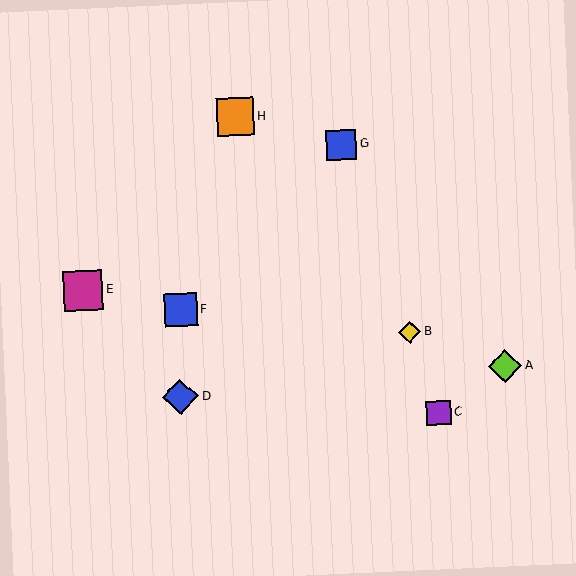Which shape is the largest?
The magenta square (labeled E) is the largest.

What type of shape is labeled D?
Shape D is a blue diamond.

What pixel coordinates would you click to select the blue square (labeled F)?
Click at (181, 309) to select the blue square F.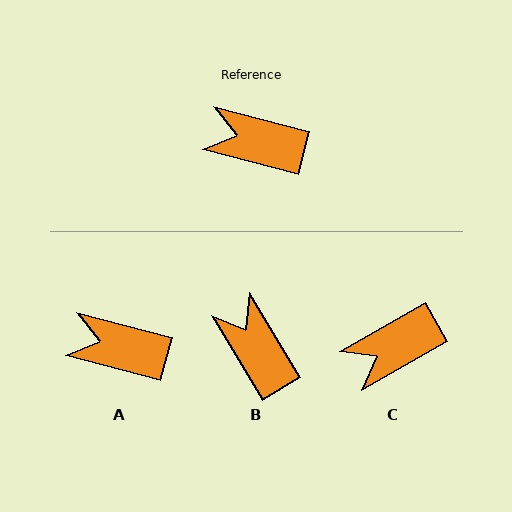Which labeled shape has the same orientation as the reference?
A.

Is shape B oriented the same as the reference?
No, it is off by about 44 degrees.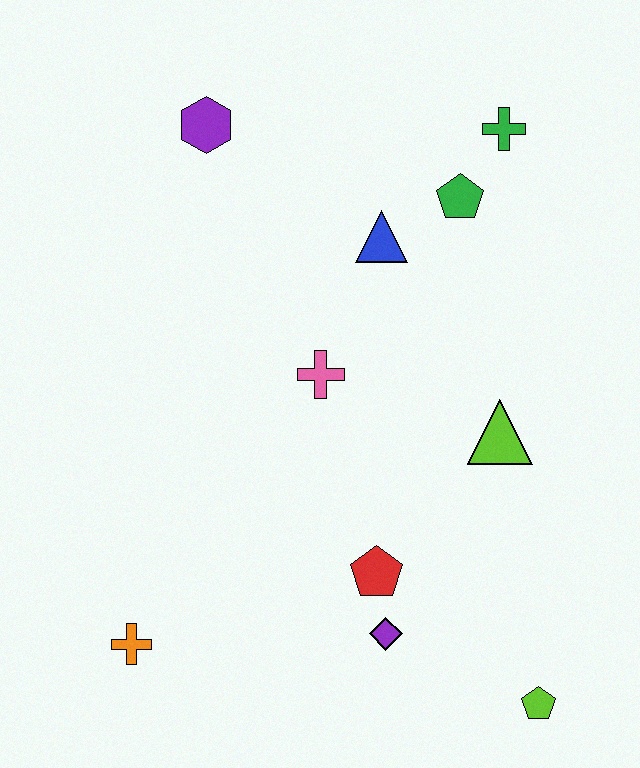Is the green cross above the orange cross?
Yes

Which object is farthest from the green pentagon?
The orange cross is farthest from the green pentagon.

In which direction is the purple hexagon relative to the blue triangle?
The purple hexagon is to the left of the blue triangle.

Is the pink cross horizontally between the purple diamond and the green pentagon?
No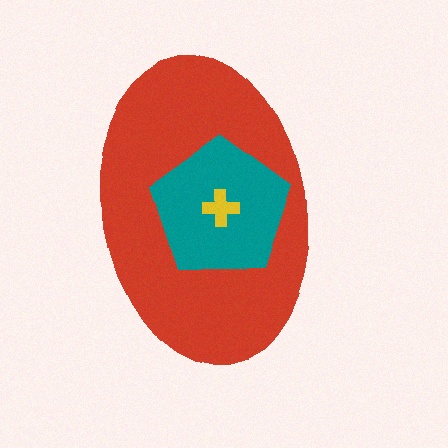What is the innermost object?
The yellow cross.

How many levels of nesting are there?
3.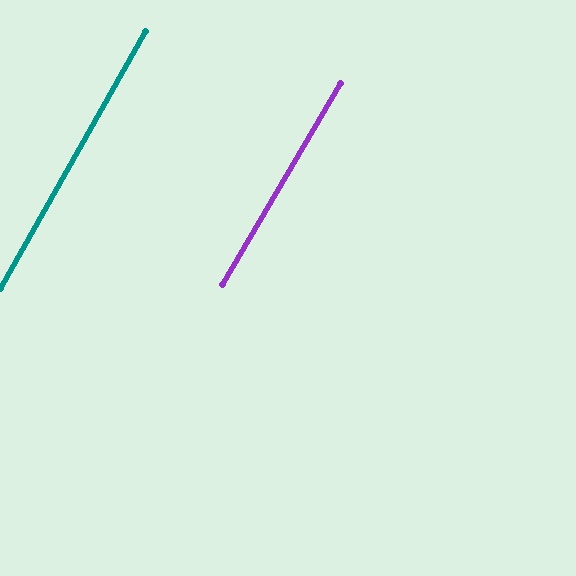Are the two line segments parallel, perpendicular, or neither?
Parallel — their directions differ by only 1.1°.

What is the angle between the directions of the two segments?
Approximately 1 degree.